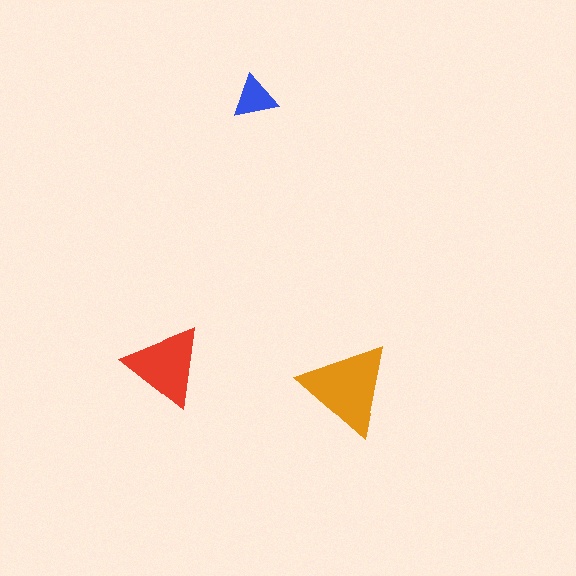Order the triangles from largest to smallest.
the orange one, the red one, the blue one.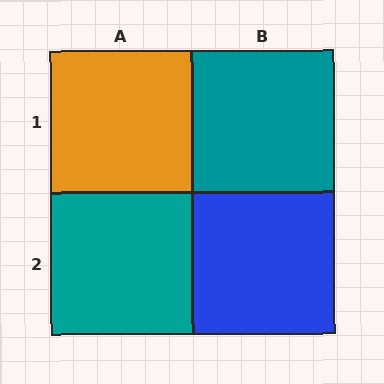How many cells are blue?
1 cell is blue.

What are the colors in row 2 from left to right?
Teal, blue.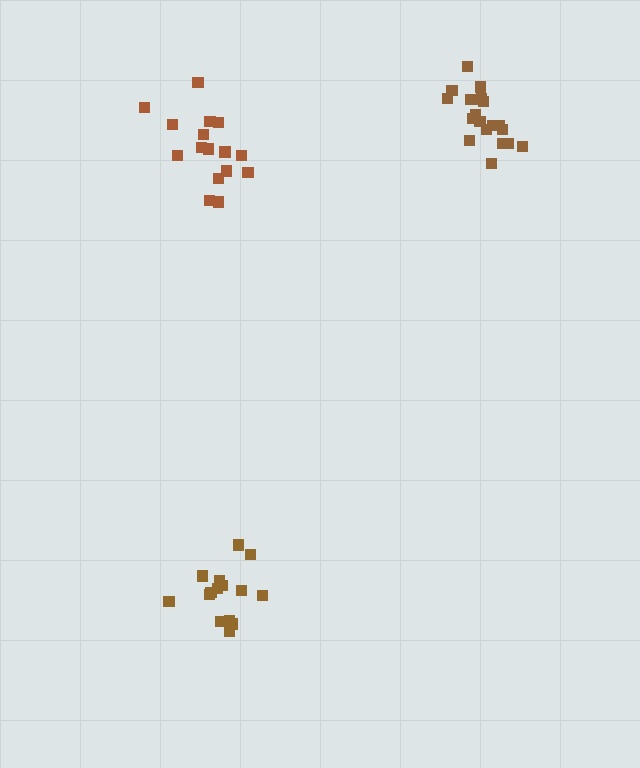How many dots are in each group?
Group 1: 15 dots, Group 2: 19 dots, Group 3: 16 dots (50 total).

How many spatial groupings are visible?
There are 3 spatial groupings.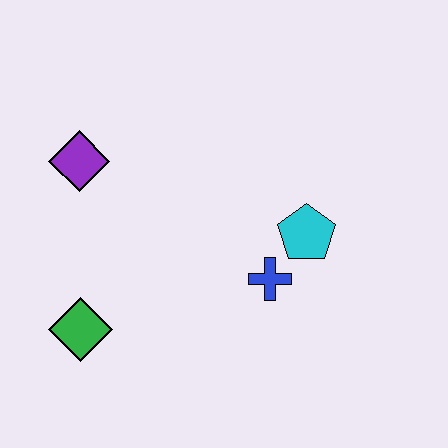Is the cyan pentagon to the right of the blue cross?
Yes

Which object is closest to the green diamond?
The purple diamond is closest to the green diamond.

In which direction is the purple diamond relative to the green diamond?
The purple diamond is above the green diamond.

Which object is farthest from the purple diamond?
The cyan pentagon is farthest from the purple diamond.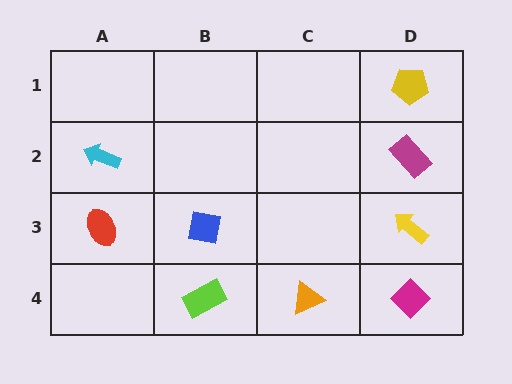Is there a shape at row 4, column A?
No, that cell is empty.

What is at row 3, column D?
A yellow arrow.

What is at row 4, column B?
A lime rectangle.